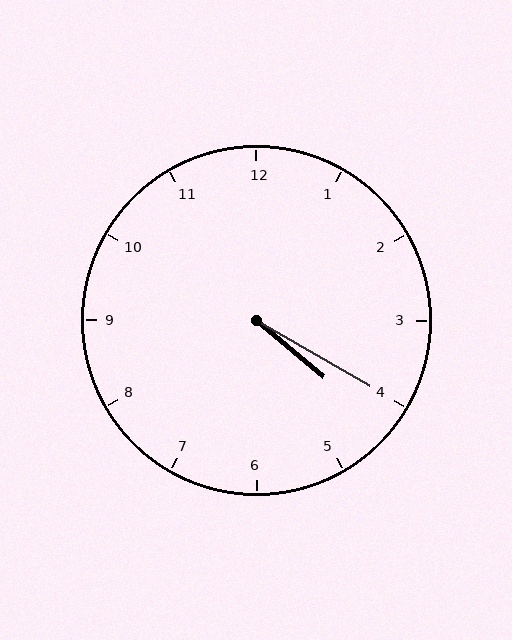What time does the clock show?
4:20.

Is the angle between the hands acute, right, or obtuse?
It is acute.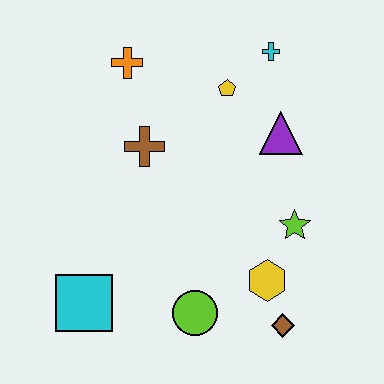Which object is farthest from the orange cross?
The brown diamond is farthest from the orange cross.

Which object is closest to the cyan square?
The lime circle is closest to the cyan square.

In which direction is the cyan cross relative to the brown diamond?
The cyan cross is above the brown diamond.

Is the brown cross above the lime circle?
Yes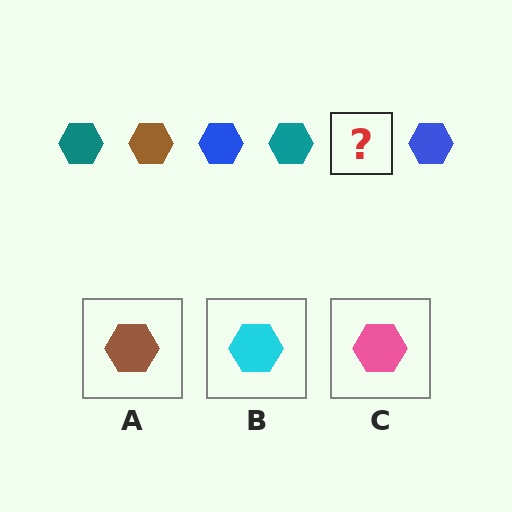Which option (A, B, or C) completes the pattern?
A.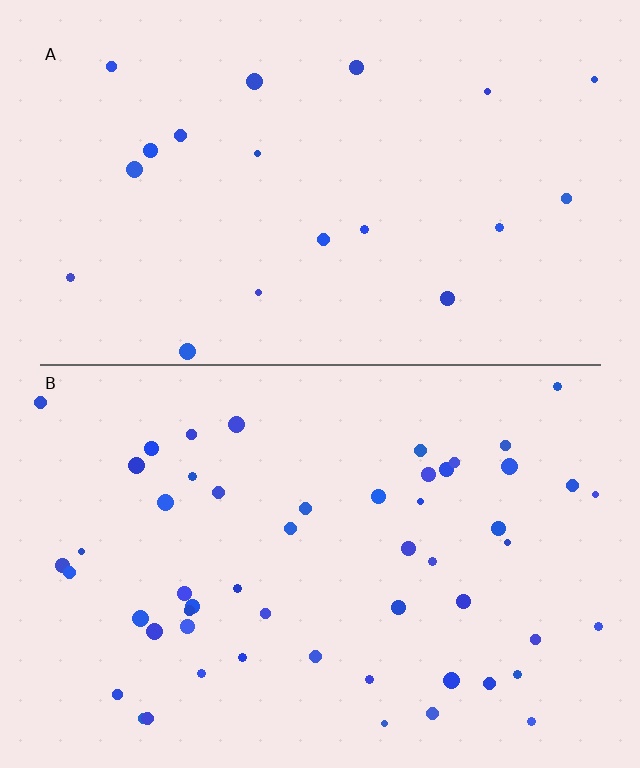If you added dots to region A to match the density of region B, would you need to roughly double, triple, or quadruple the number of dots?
Approximately triple.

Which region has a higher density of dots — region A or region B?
B (the bottom).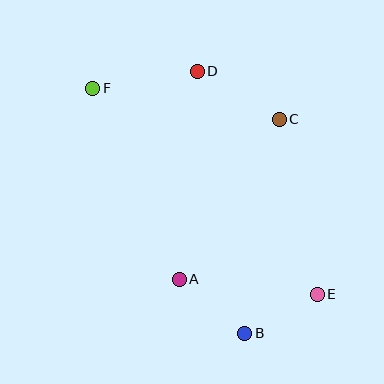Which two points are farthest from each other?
Points E and F are farthest from each other.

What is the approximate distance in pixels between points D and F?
The distance between D and F is approximately 106 pixels.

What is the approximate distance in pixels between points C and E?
The distance between C and E is approximately 179 pixels.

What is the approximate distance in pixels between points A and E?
The distance between A and E is approximately 139 pixels.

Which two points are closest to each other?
Points B and E are closest to each other.